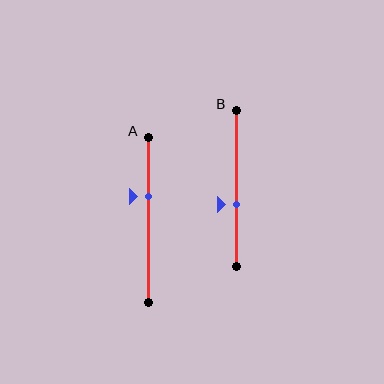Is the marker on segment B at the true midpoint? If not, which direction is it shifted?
No, the marker on segment B is shifted downward by about 10% of the segment length.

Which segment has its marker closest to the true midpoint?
Segment B has its marker closest to the true midpoint.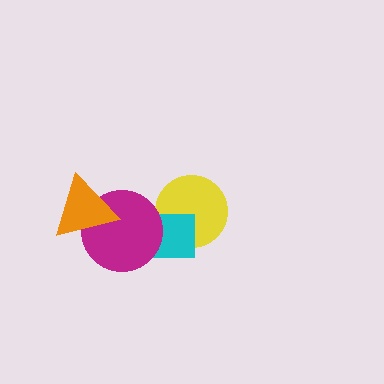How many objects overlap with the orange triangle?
1 object overlaps with the orange triangle.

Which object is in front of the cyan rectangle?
The magenta circle is in front of the cyan rectangle.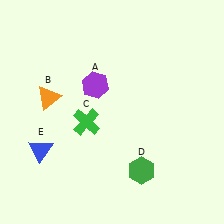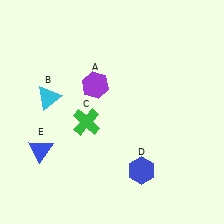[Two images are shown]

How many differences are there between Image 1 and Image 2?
There are 2 differences between the two images.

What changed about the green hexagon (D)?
In Image 1, D is green. In Image 2, it changed to blue.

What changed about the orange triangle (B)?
In Image 1, B is orange. In Image 2, it changed to cyan.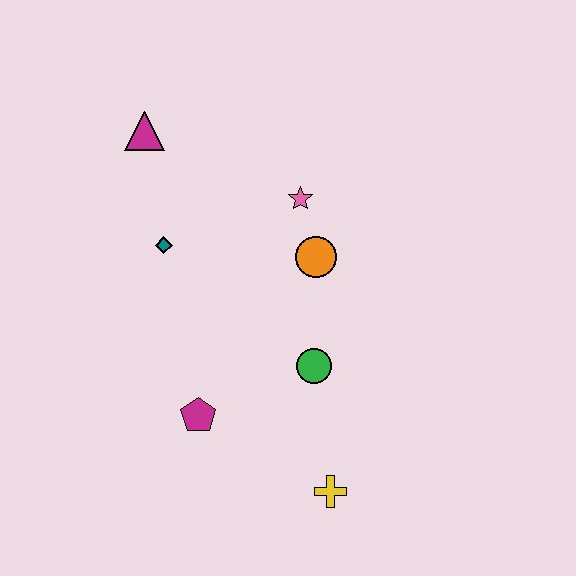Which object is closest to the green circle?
The orange circle is closest to the green circle.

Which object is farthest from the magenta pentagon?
The magenta triangle is farthest from the magenta pentagon.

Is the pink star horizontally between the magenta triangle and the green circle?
Yes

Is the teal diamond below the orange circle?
No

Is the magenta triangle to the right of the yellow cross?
No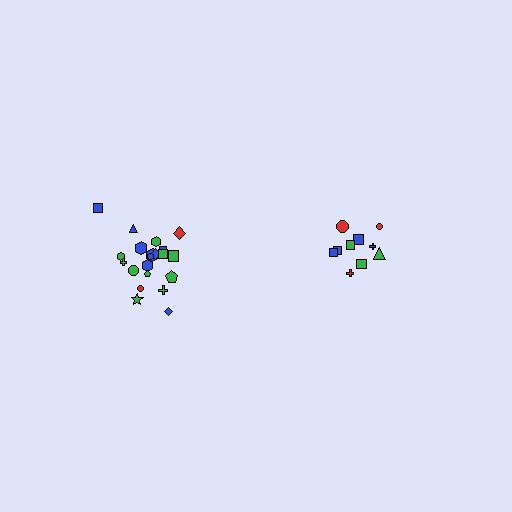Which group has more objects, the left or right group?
The left group.